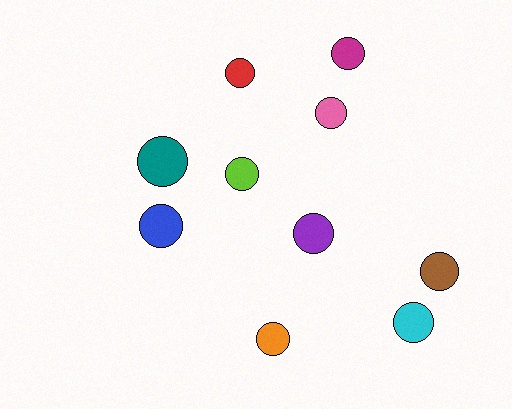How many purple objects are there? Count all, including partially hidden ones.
There is 1 purple object.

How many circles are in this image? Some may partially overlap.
There are 10 circles.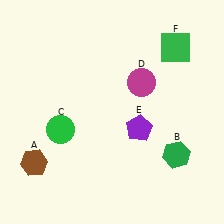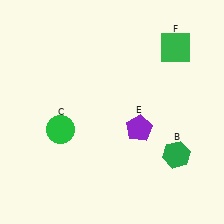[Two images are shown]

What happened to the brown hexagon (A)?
The brown hexagon (A) was removed in Image 2. It was in the bottom-left area of Image 1.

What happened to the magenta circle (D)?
The magenta circle (D) was removed in Image 2. It was in the top-right area of Image 1.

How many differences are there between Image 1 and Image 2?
There are 2 differences between the two images.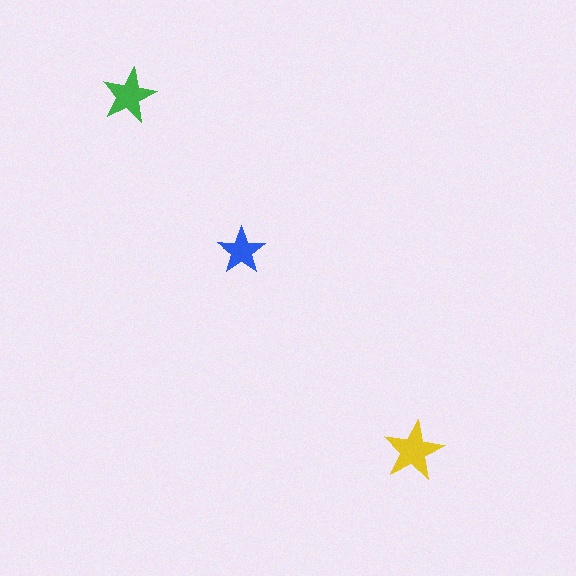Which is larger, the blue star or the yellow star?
The yellow one.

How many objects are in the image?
There are 3 objects in the image.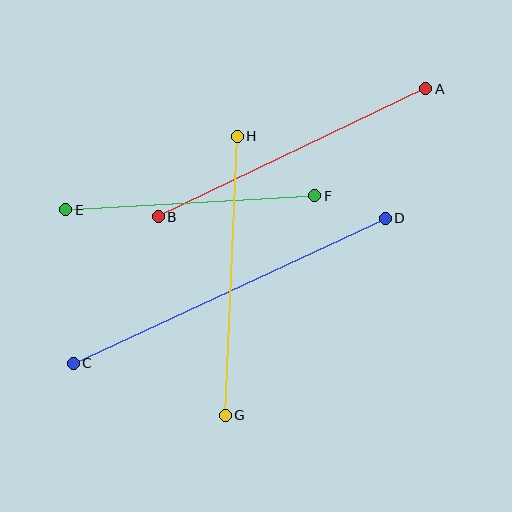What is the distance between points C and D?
The distance is approximately 344 pixels.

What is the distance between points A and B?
The distance is approximately 296 pixels.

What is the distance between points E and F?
The distance is approximately 249 pixels.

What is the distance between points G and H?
The distance is approximately 279 pixels.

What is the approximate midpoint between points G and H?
The midpoint is at approximately (231, 276) pixels.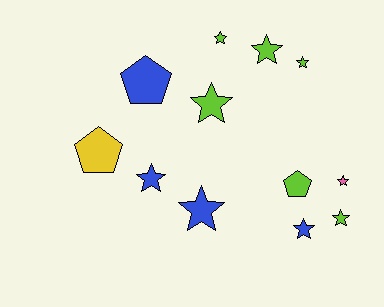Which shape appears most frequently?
Star, with 9 objects.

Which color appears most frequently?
Lime, with 6 objects.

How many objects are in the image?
There are 12 objects.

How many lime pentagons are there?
There is 1 lime pentagon.